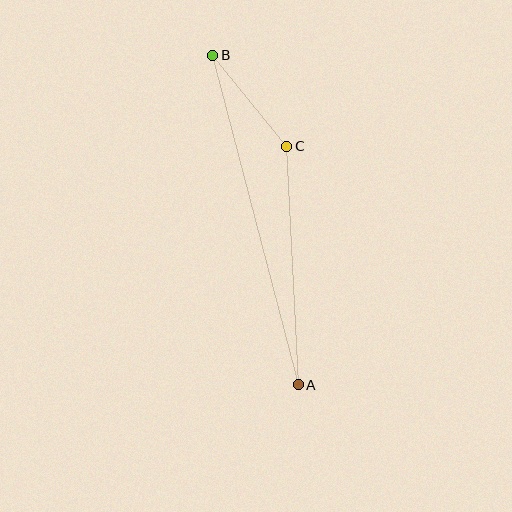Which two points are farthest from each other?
Points A and B are farthest from each other.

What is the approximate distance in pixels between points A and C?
The distance between A and C is approximately 239 pixels.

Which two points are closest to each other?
Points B and C are closest to each other.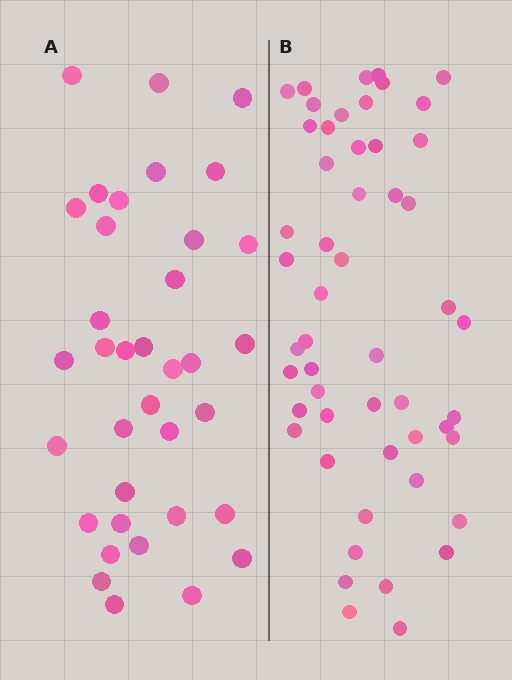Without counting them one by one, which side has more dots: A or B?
Region B (the right region) has more dots.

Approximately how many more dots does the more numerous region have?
Region B has approximately 15 more dots than region A.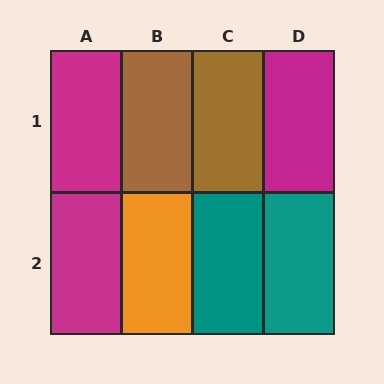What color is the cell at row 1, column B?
Brown.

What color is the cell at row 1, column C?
Brown.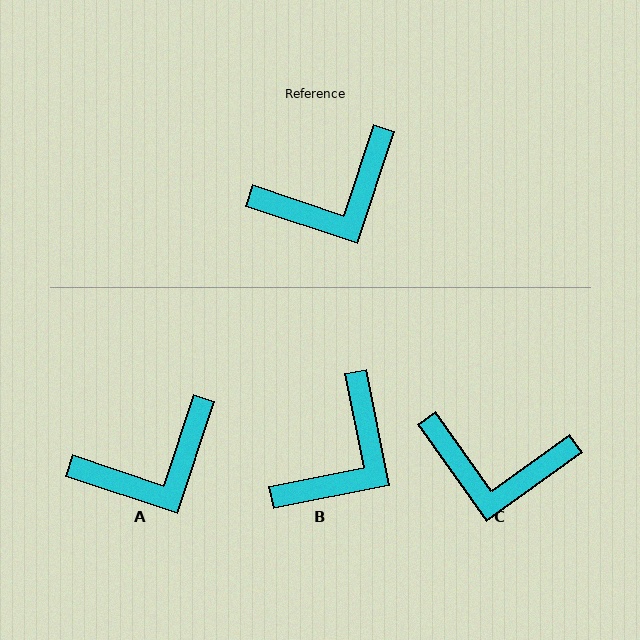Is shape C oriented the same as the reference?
No, it is off by about 36 degrees.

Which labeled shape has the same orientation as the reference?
A.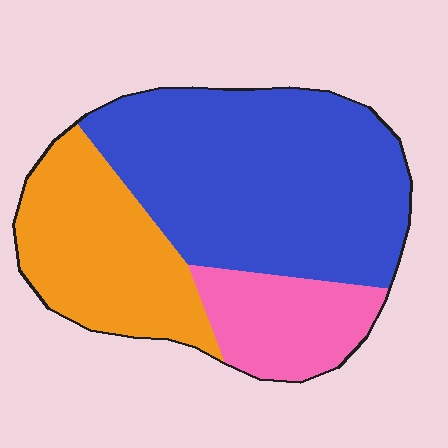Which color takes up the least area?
Pink, at roughly 15%.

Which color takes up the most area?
Blue, at roughly 55%.